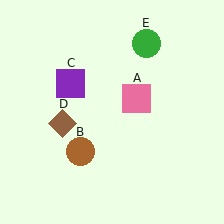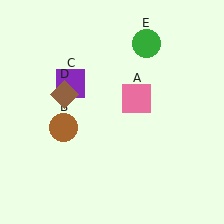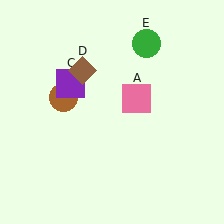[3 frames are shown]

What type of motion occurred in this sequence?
The brown circle (object B), brown diamond (object D) rotated clockwise around the center of the scene.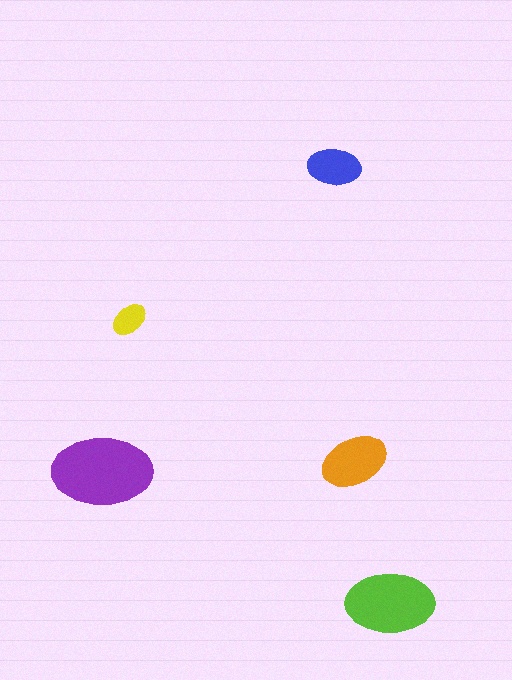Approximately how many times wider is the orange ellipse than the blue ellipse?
About 1.5 times wider.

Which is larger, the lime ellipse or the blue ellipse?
The lime one.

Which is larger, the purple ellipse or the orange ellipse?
The purple one.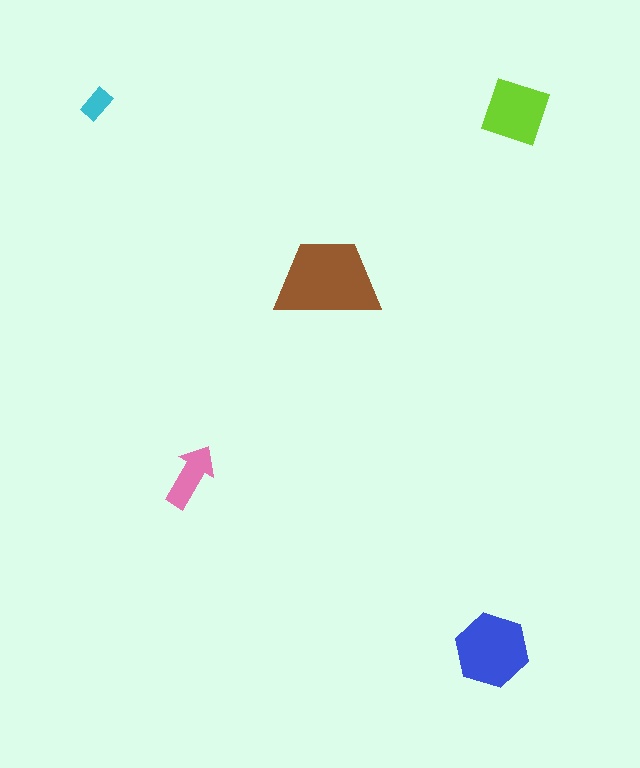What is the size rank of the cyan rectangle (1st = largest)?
5th.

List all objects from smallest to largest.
The cyan rectangle, the pink arrow, the lime square, the blue hexagon, the brown trapezoid.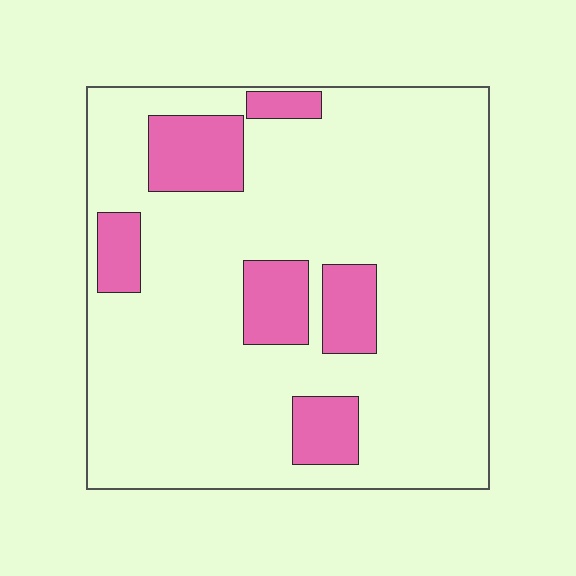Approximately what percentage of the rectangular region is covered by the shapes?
Approximately 15%.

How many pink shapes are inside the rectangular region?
6.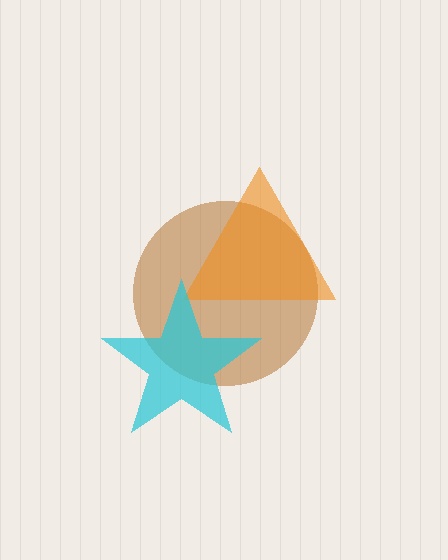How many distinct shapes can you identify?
There are 3 distinct shapes: a brown circle, an orange triangle, a cyan star.